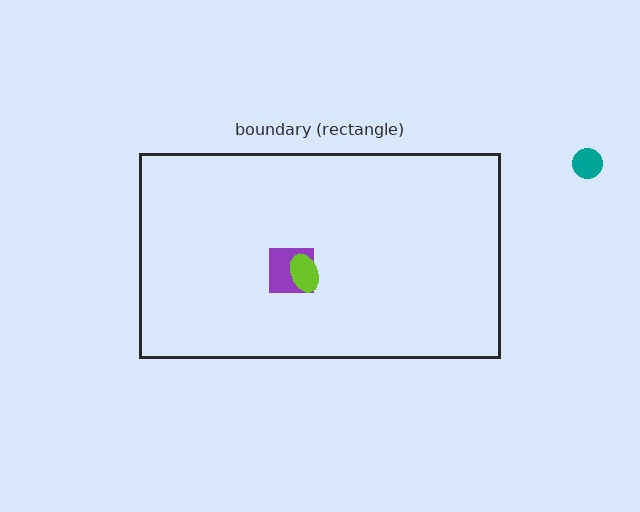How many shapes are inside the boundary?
2 inside, 1 outside.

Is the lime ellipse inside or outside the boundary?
Inside.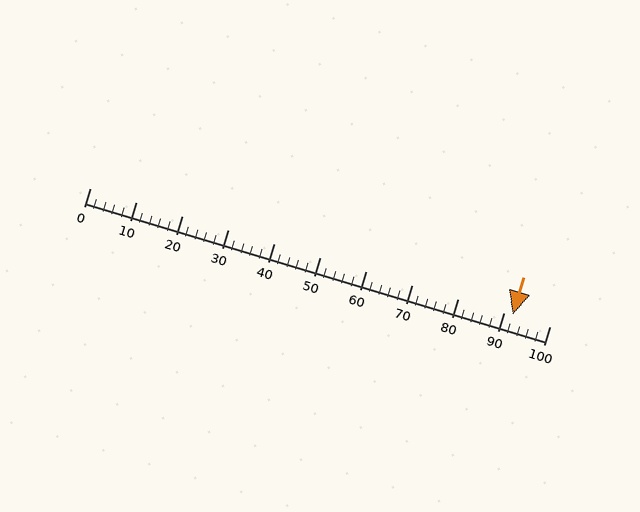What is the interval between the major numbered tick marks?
The major tick marks are spaced 10 units apart.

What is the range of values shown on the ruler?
The ruler shows values from 0 to 100.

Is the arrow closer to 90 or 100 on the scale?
The arrow is closer to 90.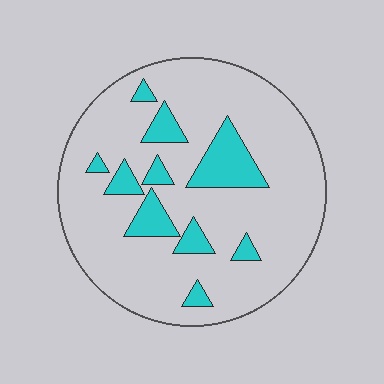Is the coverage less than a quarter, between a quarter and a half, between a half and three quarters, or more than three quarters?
Less than a quarter.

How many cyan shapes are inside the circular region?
10.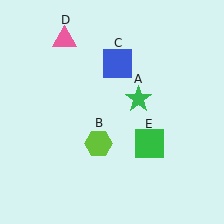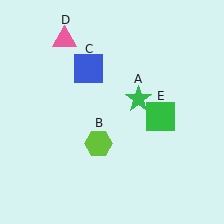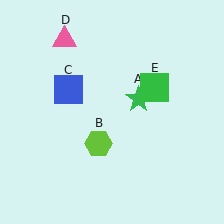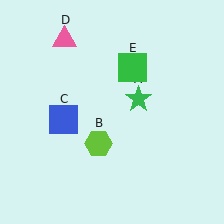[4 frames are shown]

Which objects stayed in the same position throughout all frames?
Green star (object A) and lime hexagon (object B) and pink triangle (object D) remained stationary.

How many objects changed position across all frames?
2 objects changed position: blue square (object C), green square (object E).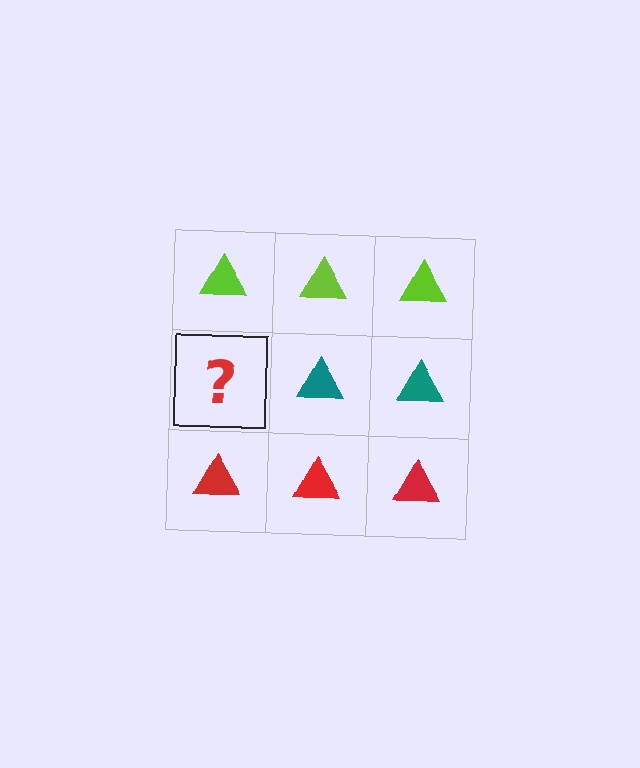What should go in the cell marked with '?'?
The missing cell should contain a teal triangle.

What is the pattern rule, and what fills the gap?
The rule is that each row has a consistent color. The gap should be filled with a teal triangle.